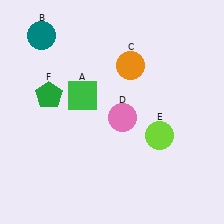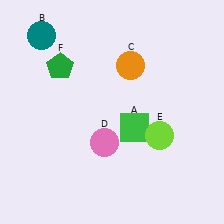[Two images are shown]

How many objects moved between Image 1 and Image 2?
3 objects moved between the two images.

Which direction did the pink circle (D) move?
The pink circle (D) moved down.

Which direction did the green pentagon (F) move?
The green pentagon (F) moved up.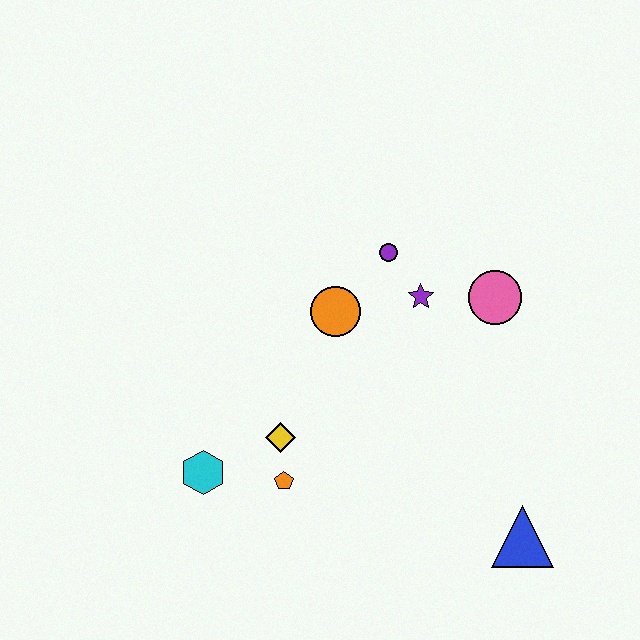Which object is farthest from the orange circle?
The blue triangle is farthest from the orange circle.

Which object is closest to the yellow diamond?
The orange pentagon is closest to the yellow diamond.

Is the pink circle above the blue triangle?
Yes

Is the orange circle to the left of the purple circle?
Yes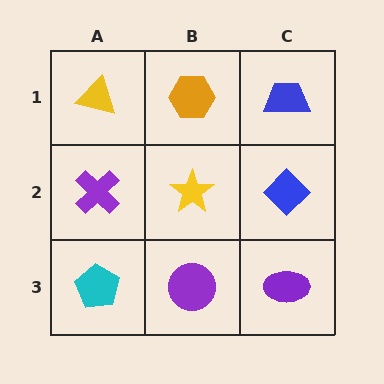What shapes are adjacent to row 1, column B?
A yellow star (row 2, column B), a yellow triangle (row 1, column A), a blue trapezoid (row 1, column C).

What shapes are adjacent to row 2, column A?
A yellow triangle (row 1, column A), a cyan pentagon (row 3, column A), a yellow star (row 2, column B).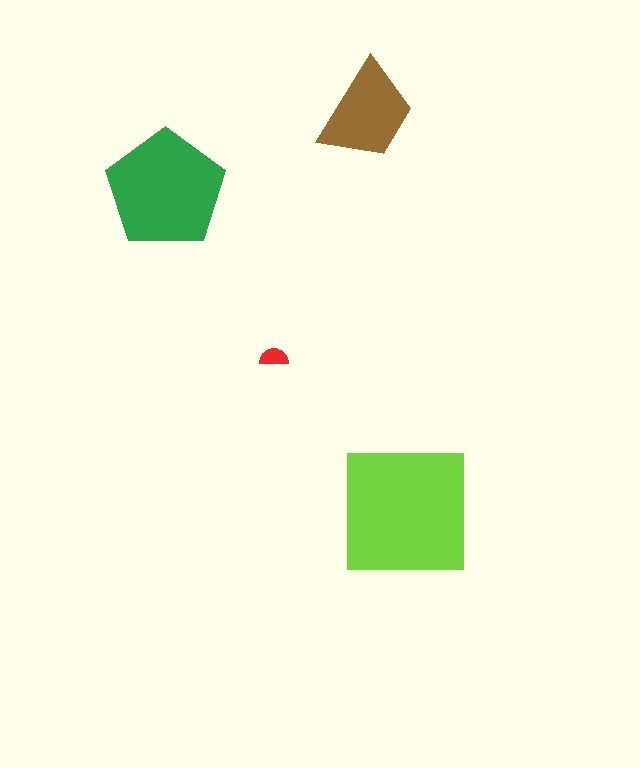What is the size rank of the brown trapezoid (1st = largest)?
3rd.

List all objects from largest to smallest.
The lime square, the green pentagon, the brown trapezoid, the red semicircle.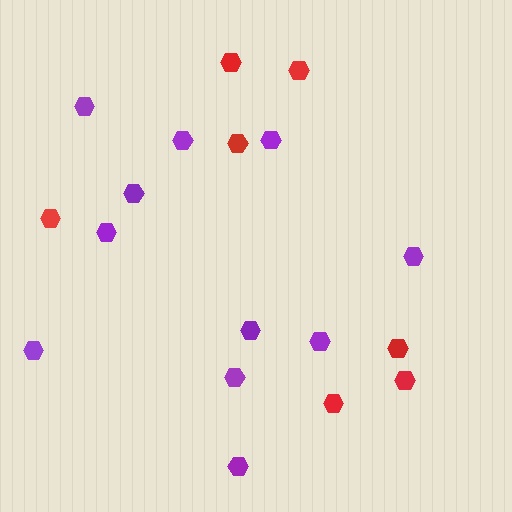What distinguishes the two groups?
There are 2 groups: one group of red hexagons (7) and one group of purple hexagons (11).